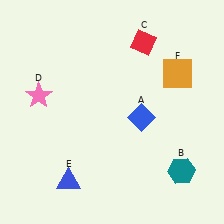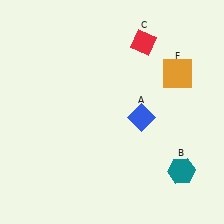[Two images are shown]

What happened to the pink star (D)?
The pink star (D) was removed in Image 2. It was in the top-left area of Image 1.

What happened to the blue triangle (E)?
The blue triangle (E) was removed in Image 2. It was in the bottom-left area of Image 1.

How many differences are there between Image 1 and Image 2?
There are 2 differences between the two images.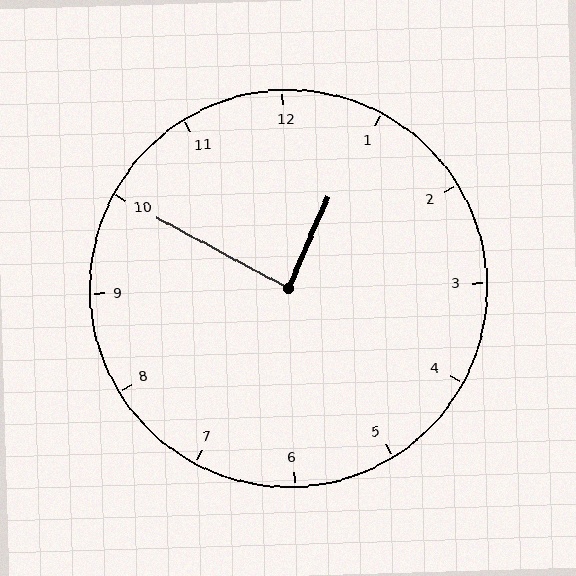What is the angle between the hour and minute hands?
Approximately 85 degrees.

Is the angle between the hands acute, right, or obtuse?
It is right.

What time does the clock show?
12:50.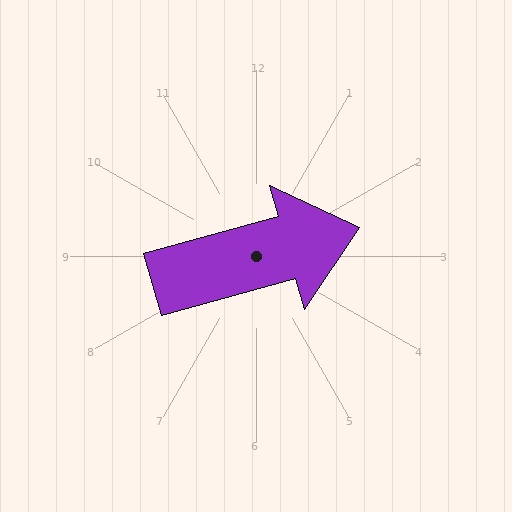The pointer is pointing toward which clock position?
Roughly 2 o'clock.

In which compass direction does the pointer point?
East.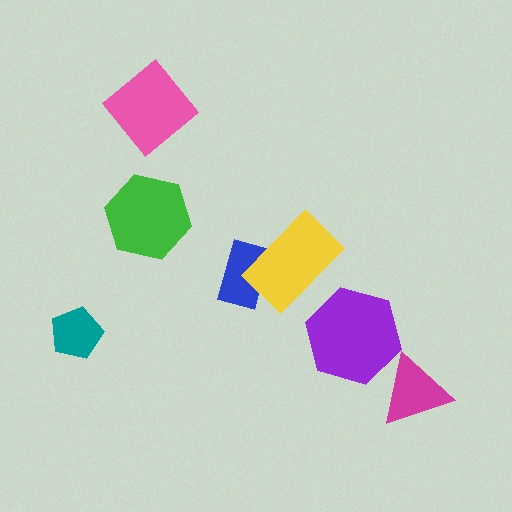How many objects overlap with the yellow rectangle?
1 object overlaps with the yellow rectangle.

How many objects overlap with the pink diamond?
0 objects overlap with the pink diamond.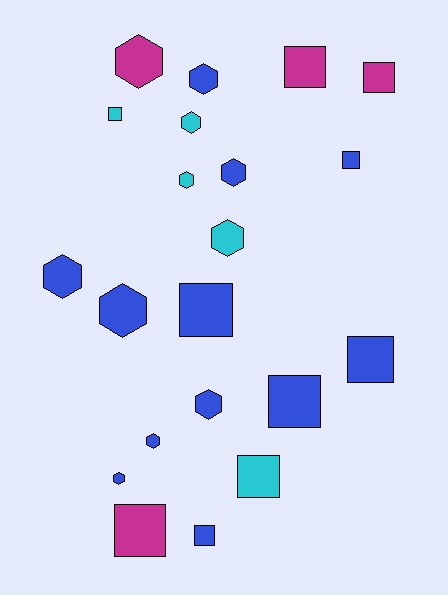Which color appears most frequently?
Blue, with 12 objects.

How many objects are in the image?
There are 21 objects.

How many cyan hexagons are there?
There are 3 cyan hexagons.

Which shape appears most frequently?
Hexagon, with 11 objects.